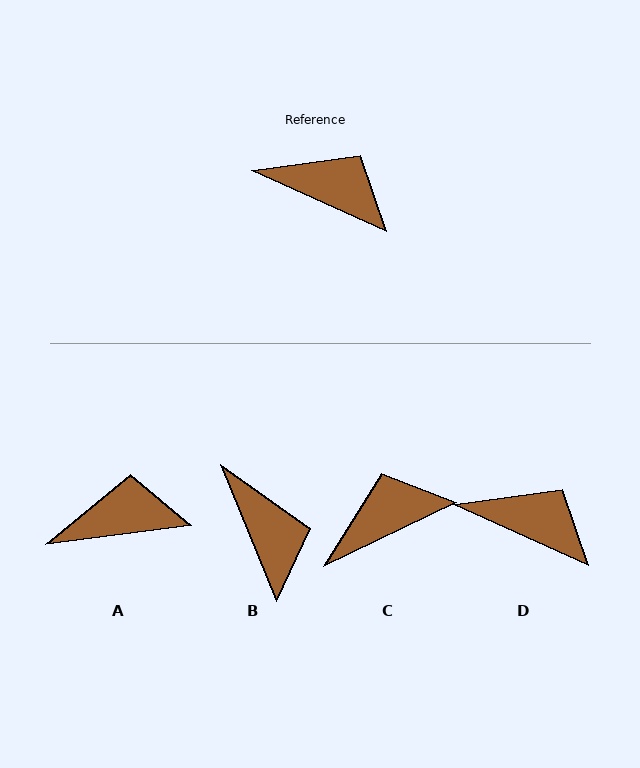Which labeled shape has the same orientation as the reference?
D.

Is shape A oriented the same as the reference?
No, it is off by about 31 degrees.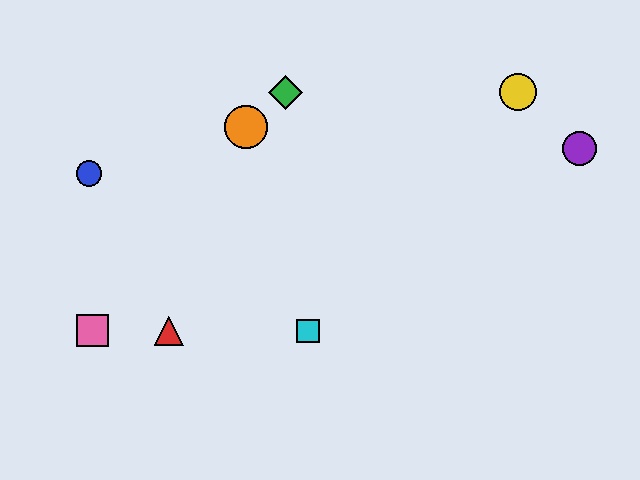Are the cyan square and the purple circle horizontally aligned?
No, the cyan square is at y≈331 and the purple circle is at y≈148.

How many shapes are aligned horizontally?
3 shapes (the red triangle, the cyan square, the pink square) are aligned horizontally.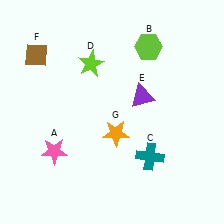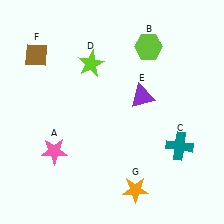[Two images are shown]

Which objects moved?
The objects that moved are: the teal cross (C), the orange star (G).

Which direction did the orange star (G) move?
The orange star (G) moved down.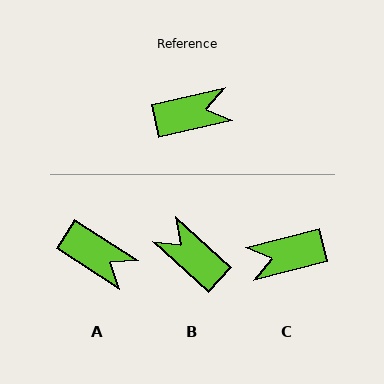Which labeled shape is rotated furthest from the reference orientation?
C, about 179 degrees away.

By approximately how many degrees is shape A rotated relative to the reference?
Approximately 46 degrees clockwise.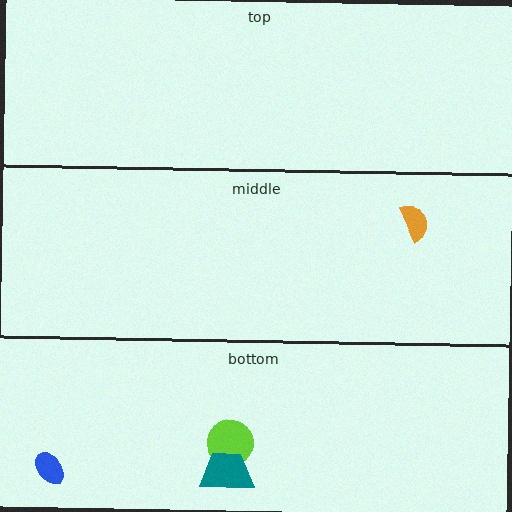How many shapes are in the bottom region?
3.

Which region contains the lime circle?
The bottom region.